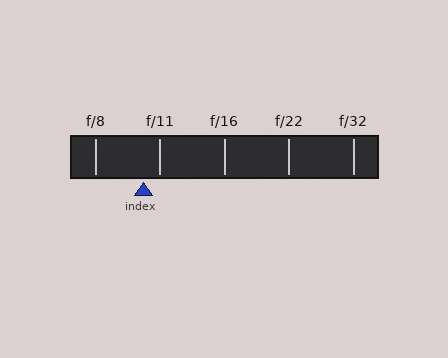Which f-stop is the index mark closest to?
The index mark is closest to f/11.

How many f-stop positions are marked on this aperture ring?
There are 5 f-stop positions marked.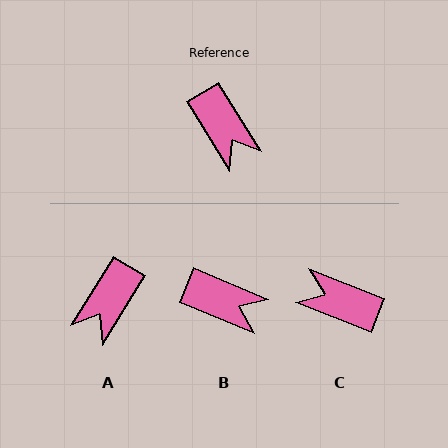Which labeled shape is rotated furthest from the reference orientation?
C, about 143 degrees away.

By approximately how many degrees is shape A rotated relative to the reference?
Approximately 64 degrees clockwise.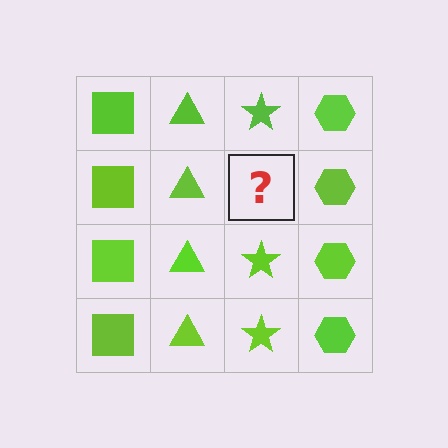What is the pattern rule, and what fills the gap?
The rule is that each column has a consistent shape. The gap should be filled with a lime star.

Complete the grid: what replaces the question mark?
The question mark should be replaced with a lime star.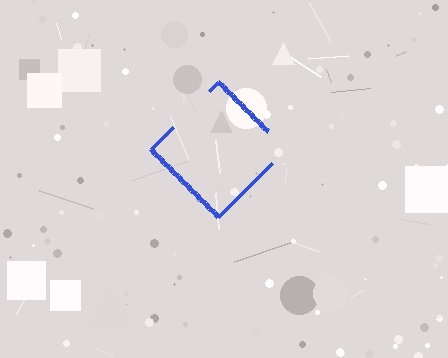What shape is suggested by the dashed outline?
The dashed outline suggests a diamond.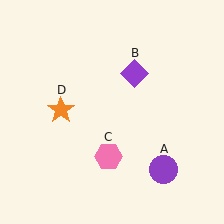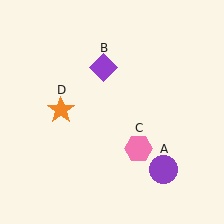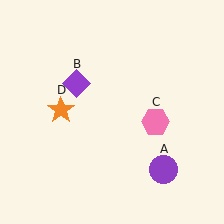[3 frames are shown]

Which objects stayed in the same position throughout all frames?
Purple circle (object A) and orange star (object D) remained stationary.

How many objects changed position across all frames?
2 objects changed position: purple diamond (object B), pink hexagon (object C).